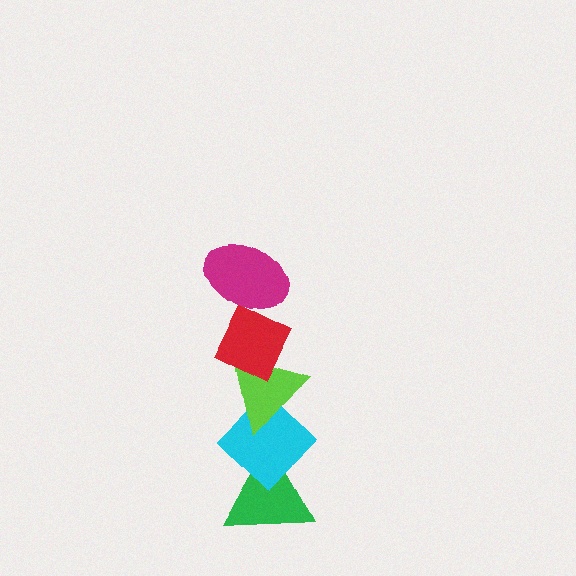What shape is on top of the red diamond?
The magenta ellipse is on top of the red diamond.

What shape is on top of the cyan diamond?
The lime triangle is on top of the cyan diamond.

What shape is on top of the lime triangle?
The red diamond is on top of the lime triangle.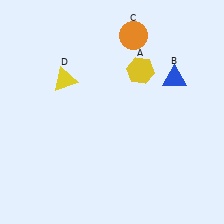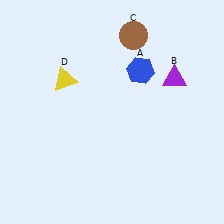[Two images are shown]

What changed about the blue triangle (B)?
In Image 1, B is blue. In Image 2, it changed to purple.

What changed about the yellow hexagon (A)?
In Image 1, A is yellow. In Image 2, it changed to blue.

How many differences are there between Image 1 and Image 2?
There are 3 differences between the two images.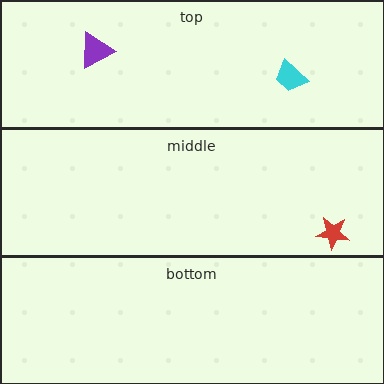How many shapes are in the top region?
2.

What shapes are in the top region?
The cyan trapezoid, the purple triangle.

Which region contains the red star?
The middle region.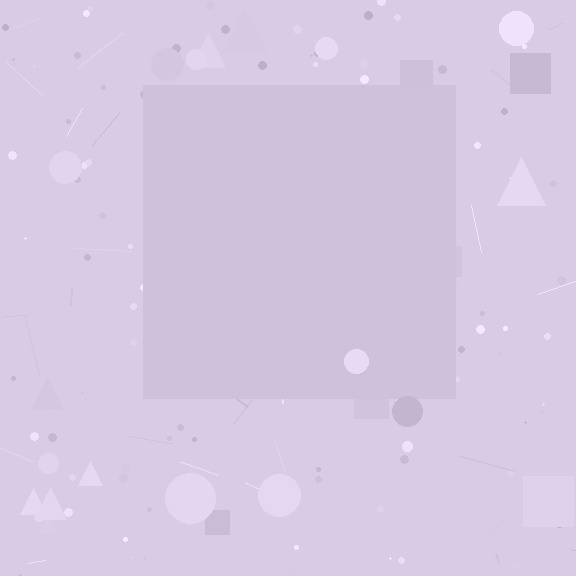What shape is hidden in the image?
A square is hidden in the image.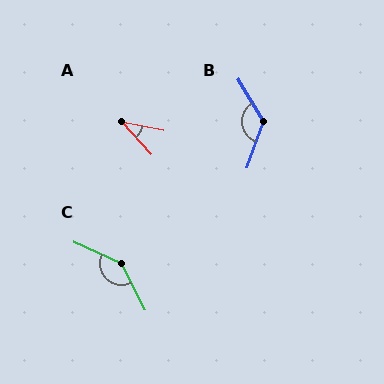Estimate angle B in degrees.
Approximately 129 degrees.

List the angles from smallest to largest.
A (36°), B (129°), C (141°).